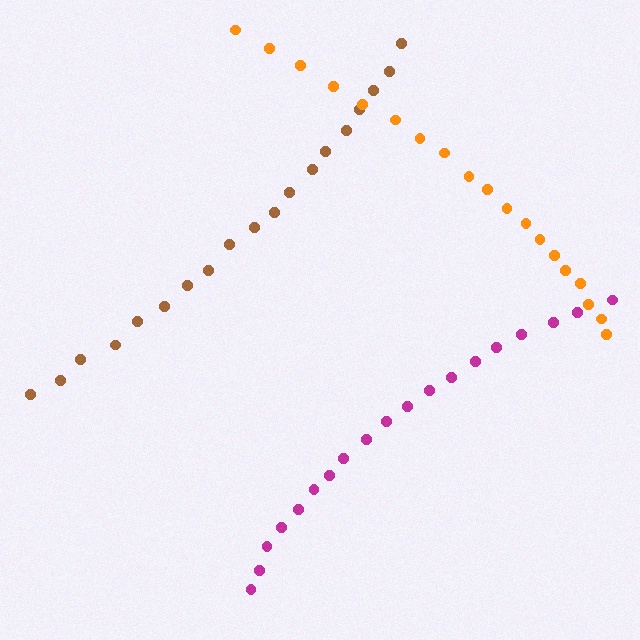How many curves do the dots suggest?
There are 3 distinct paths.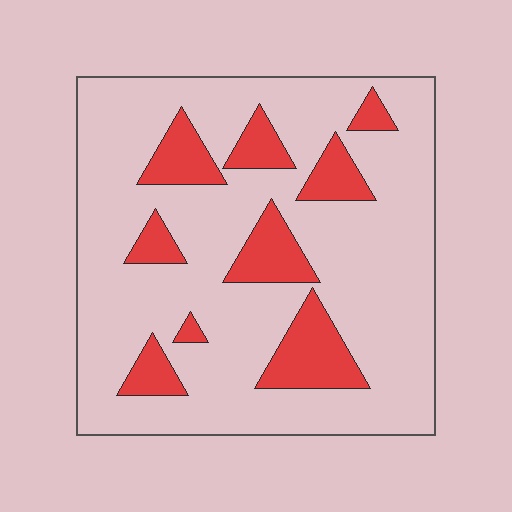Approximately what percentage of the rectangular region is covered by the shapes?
Approximately 20%.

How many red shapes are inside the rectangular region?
9.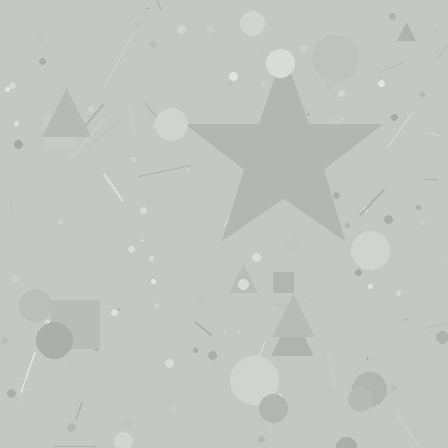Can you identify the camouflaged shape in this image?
The camouflaged shape is a star.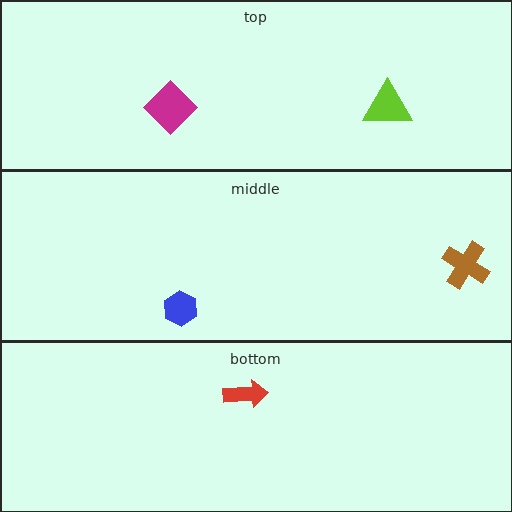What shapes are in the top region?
The magenta diamond, the lime triangle.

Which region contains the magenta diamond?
The top region.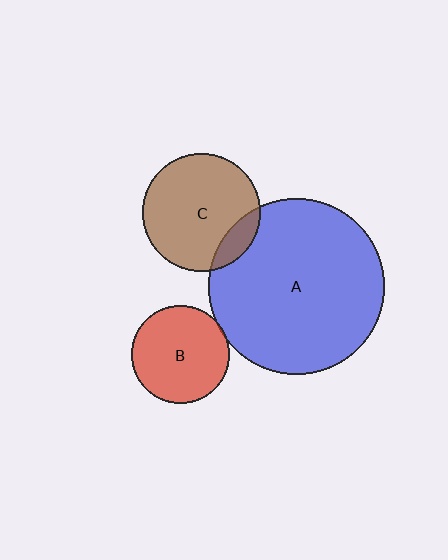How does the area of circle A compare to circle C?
Approximately 2.2 times.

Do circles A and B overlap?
Yes.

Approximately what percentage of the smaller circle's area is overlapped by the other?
Approximately 5%.